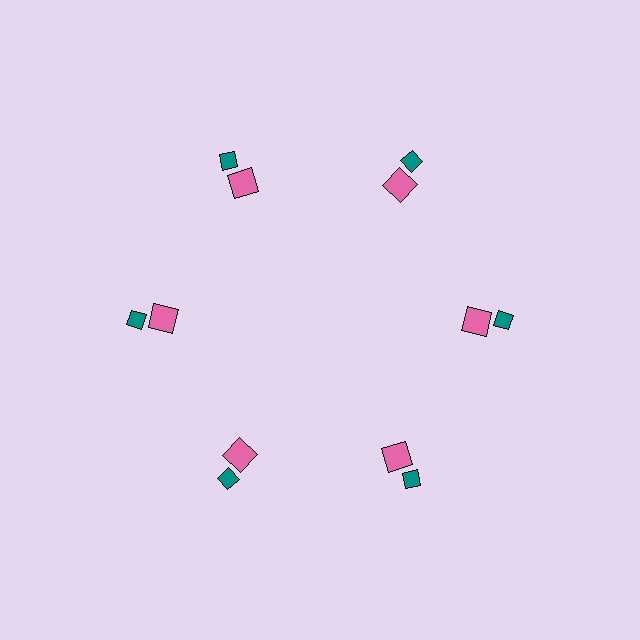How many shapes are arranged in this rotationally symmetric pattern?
There are 12 shapes, arranged in 6 groups of 2.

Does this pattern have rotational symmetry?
Yes, this pattern has 6-fold rotational symmetry. It looks the same after rotating 60 degrees around the center.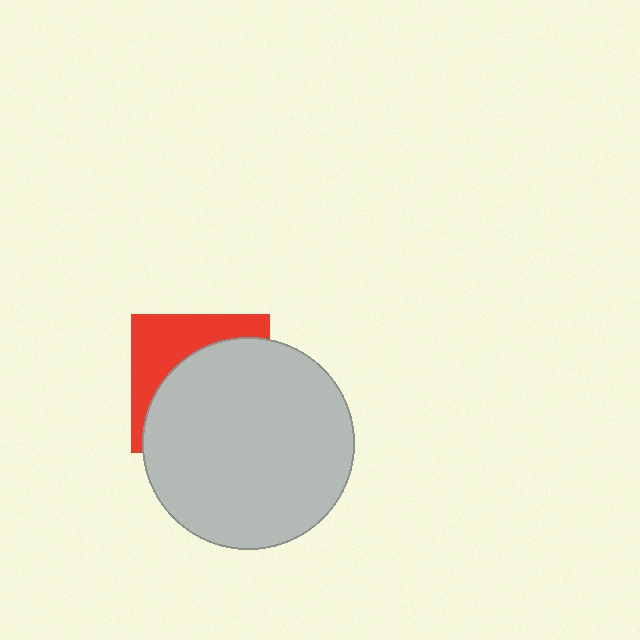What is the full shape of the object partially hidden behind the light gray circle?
The partially hidden object is a red square.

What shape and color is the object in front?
The object in front is a light gray circle.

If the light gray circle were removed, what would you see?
You would see the complete red square.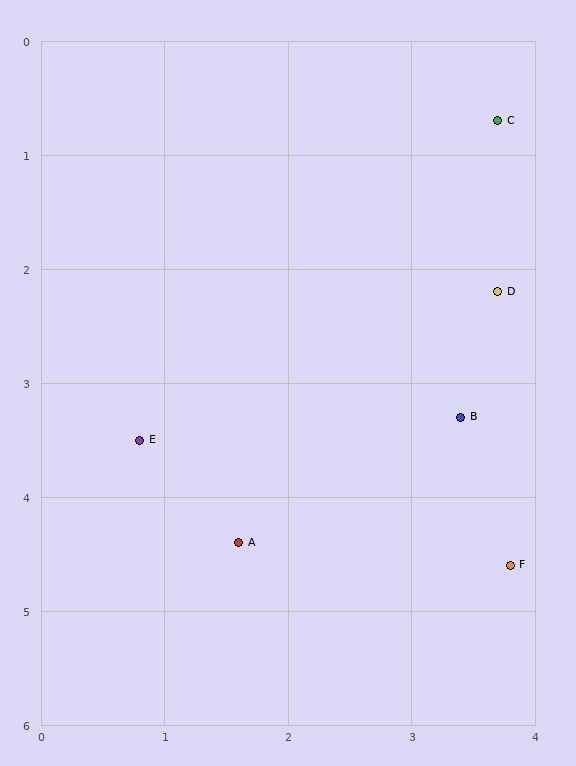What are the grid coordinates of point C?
Point C is at approximately (3.7, 0.7).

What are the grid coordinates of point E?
Point E is at approximately (0.8, 3.5).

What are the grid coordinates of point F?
Point F is at approximately (3.8, 4.6).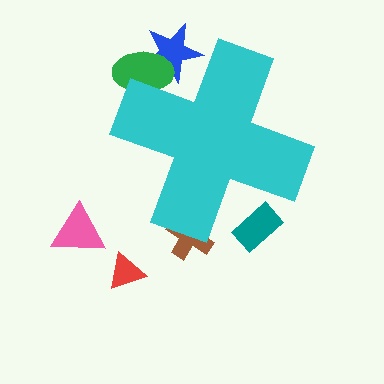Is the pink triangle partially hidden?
No, the pink triangle is fully visible.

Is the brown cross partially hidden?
Yes, the brown cross is partially hidden behind the cyan cross.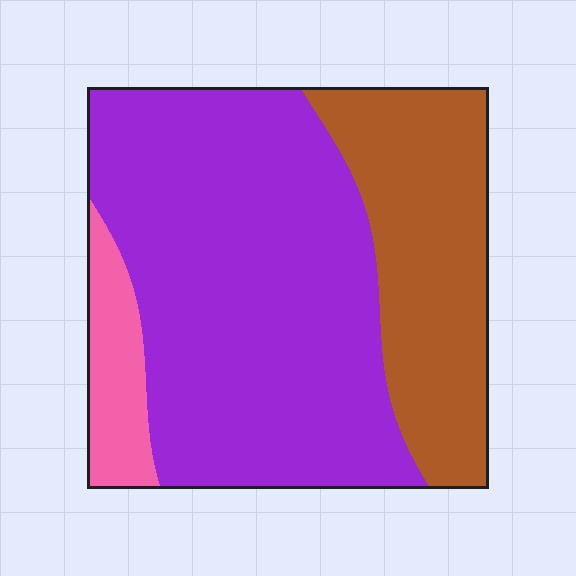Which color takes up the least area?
Pink, at roughly 10%.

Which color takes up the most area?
Purple, at roughly 60%.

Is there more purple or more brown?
Purple.